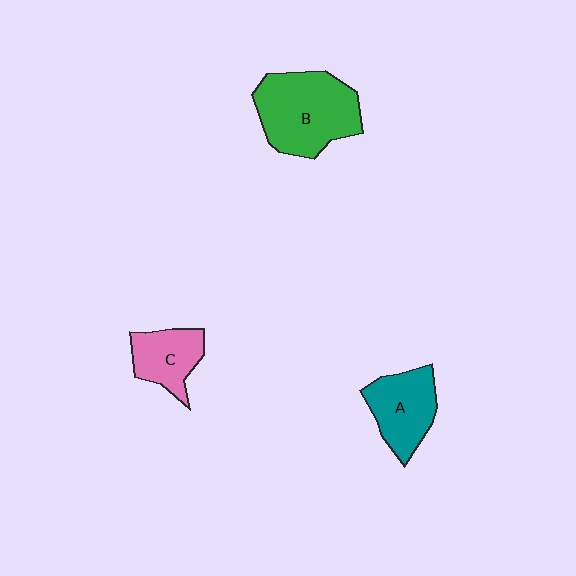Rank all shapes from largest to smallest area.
From largest to smallest: B (green), A (teal), C (pink).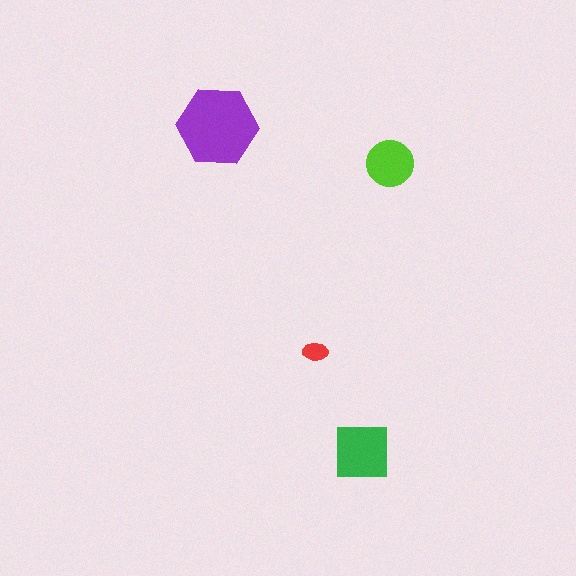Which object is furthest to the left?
The purple hexagon is leftmost.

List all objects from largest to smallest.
The purple hexagon, the green square, the lime circle, the red ellipse.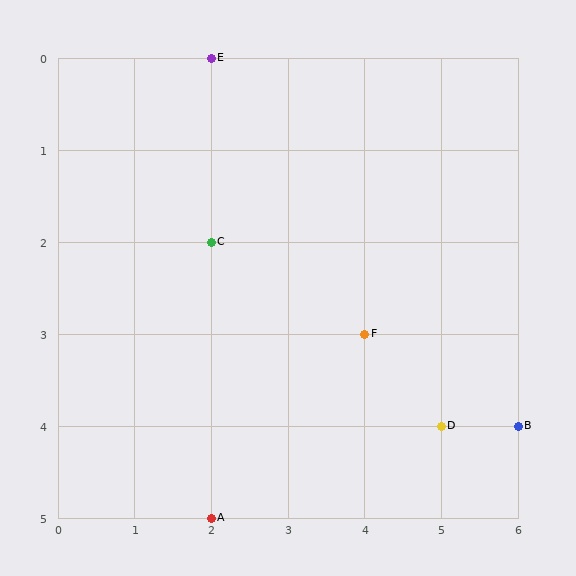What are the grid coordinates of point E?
Point E is at grid coordinates (2, 0).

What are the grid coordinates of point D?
Point D is at grid coordinates (5, 4).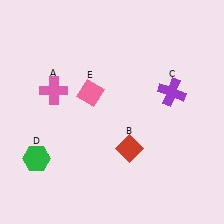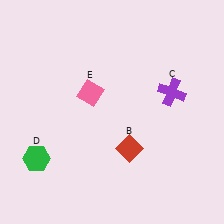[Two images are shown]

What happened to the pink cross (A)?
The pink cross (A) was removed in Image 2. It was in the top-left area of Image 1.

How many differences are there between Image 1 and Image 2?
There is 1 difference between the two images.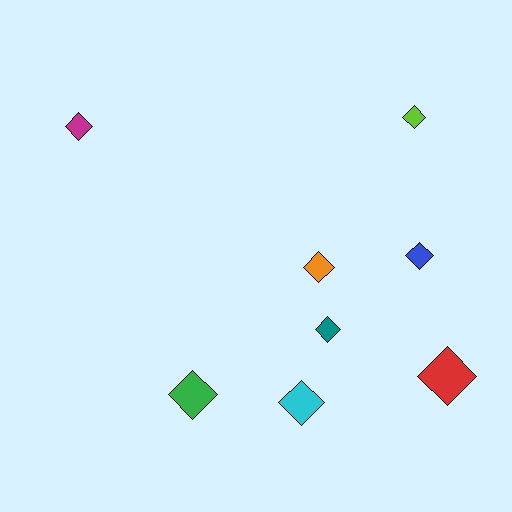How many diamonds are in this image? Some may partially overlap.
There are 8 diamonds.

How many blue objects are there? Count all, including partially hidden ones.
There is 1 blue object.